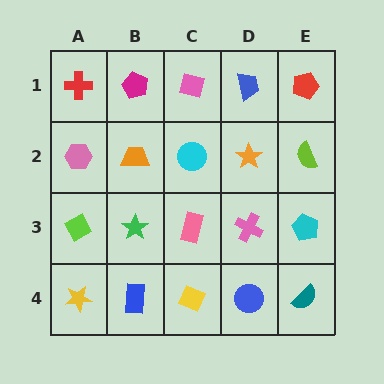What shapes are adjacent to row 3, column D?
An orange star (row 2, column D), a blue circle (row 4, column D), a pink rectangle (row 3, column C), a cyan pentagon (row 3, column E).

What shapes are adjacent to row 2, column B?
A magenta pentagon (row 1, column B), a green star (row 3, column B), a pink hexagon (row 2, column A), a cyan circle (row 2, column C).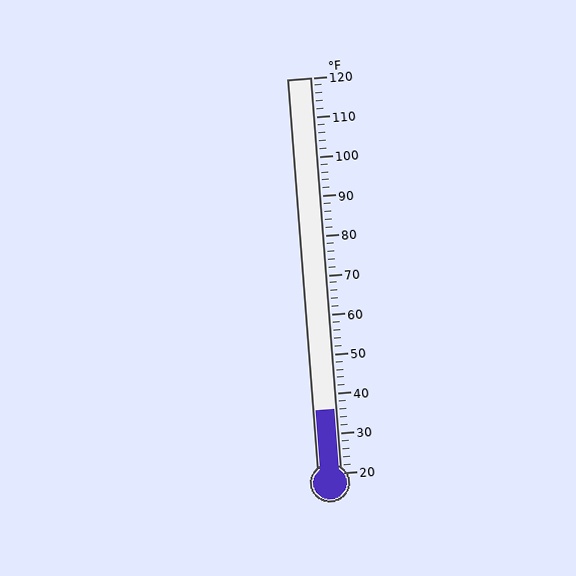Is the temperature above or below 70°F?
The temperature is below 70°F.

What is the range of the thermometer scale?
The thermometer scale ranges from 20°F to 120°F.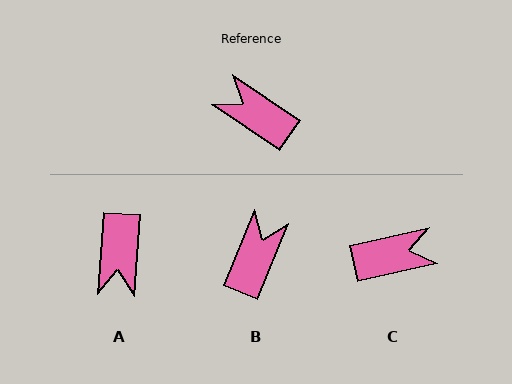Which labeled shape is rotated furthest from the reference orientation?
C, about 133 degrees away.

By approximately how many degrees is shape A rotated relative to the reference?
Approximately 120 degrees counter-clockwise.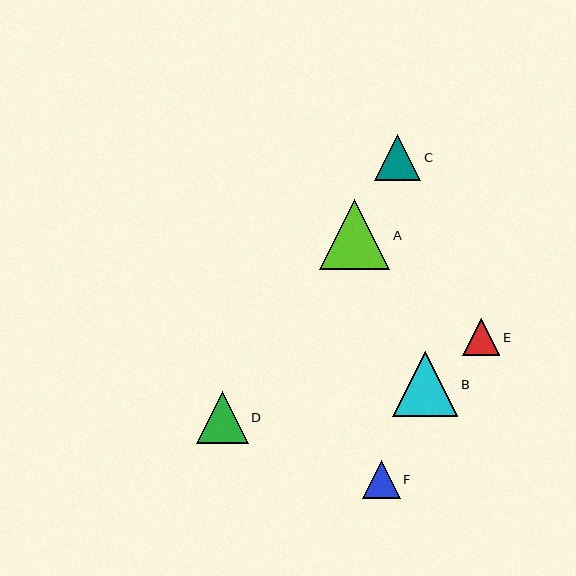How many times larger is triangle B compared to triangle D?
Triangle B is approximately 1.3 times the size of triangle D.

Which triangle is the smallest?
Triangle E is the smallest with a size of approximately 37 pixels.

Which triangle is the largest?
Triangle A is the largest with a size of approximately 70 pixels.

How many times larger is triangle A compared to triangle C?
Triangle A is approximately 1.5 times the size of triangle C.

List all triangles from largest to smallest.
From largest to smallest: A, B, D, C, F, E.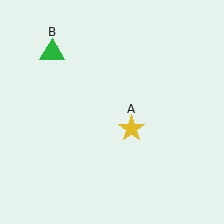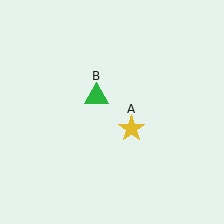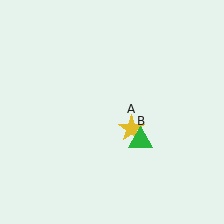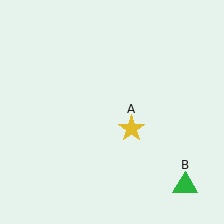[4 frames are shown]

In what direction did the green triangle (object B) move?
The green triangle (object B) moved down and to the right.